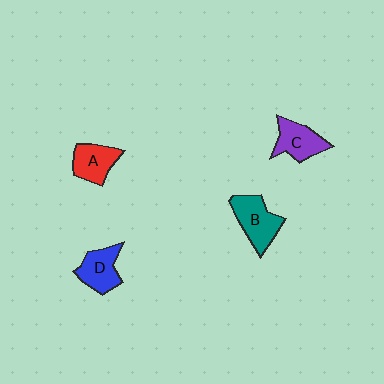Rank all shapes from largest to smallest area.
From largest to smallest: B (teal), C (purple), D (blue), A (red).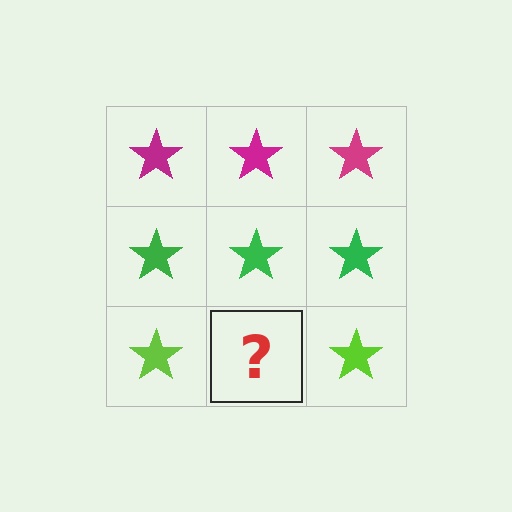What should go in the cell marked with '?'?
The missing cell should contain a lime star.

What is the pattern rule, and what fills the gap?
The rule is that each row has a consistent color. The gap should be filled with a lime star.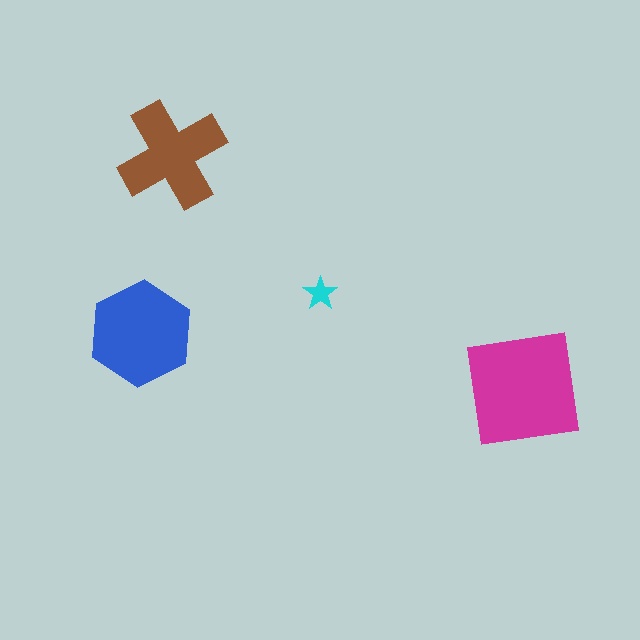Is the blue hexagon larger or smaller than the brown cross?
Larger.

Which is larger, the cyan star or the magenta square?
The magenta square.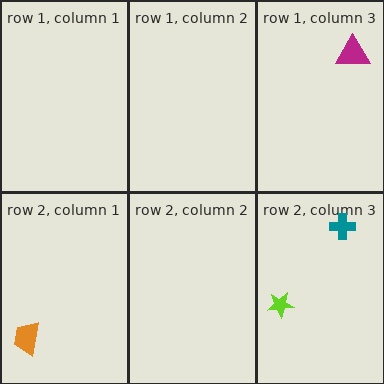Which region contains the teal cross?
The row 2, column 3 region.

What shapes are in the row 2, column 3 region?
The teal cross, the lime star.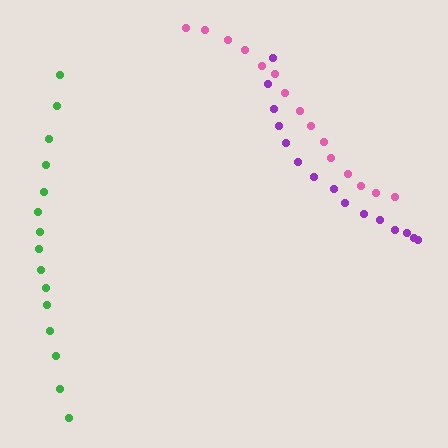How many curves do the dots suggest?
There are 3 distinct paths.